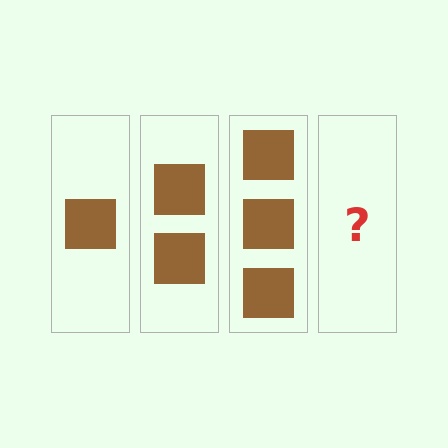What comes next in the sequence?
The next element should be 4 squares.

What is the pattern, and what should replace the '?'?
The pattern is that each step adds one more square. The '?' should be 4 squares.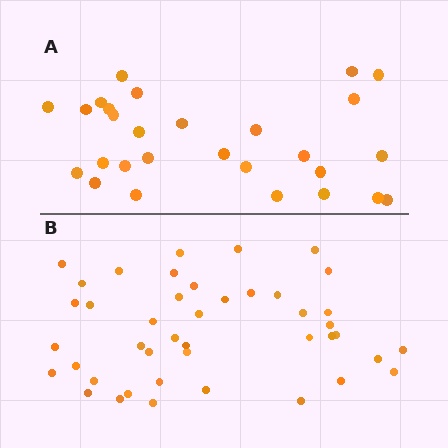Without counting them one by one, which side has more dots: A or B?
Region B (the bottom region) has more dots.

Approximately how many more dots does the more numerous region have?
Region B has approximately 15 more dots than region A.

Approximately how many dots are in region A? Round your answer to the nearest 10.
About 30 dots. (The exact count is 28, which rounds to 30.)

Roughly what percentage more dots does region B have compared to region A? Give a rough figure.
About 55% more.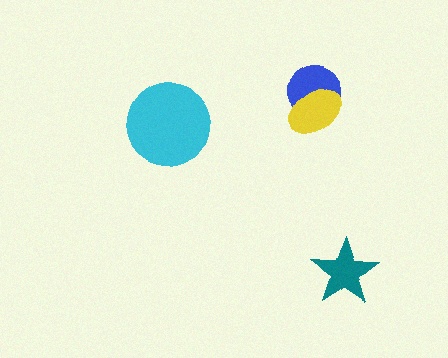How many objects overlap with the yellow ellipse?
1 object overlaps with the yellow ellipse.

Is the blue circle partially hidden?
Yes, it is partially covered by another shape.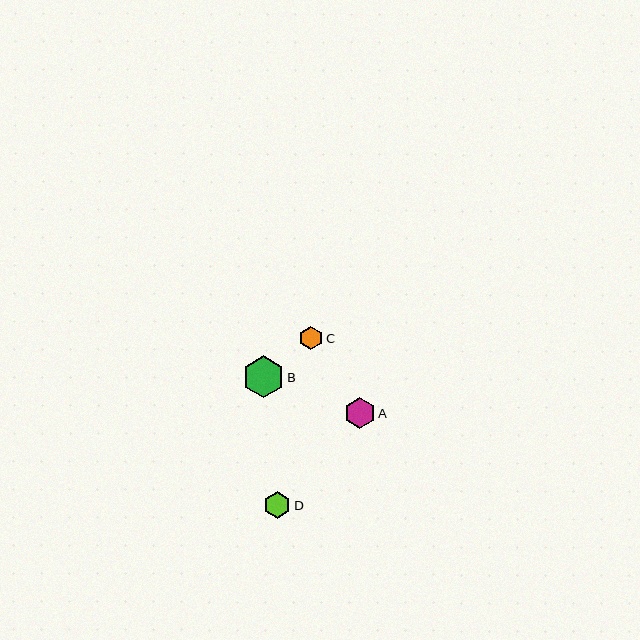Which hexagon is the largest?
Hexagon B is the largest with a size of approximately 42 pixels.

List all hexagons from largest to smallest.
From largest to smallest: B, A, D, C.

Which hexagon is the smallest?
Hexagon C is the smallest with a size of approximately 24 pixels.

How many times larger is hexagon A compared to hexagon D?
Hexagon A is approximately 1.2 times the size of hexagon D.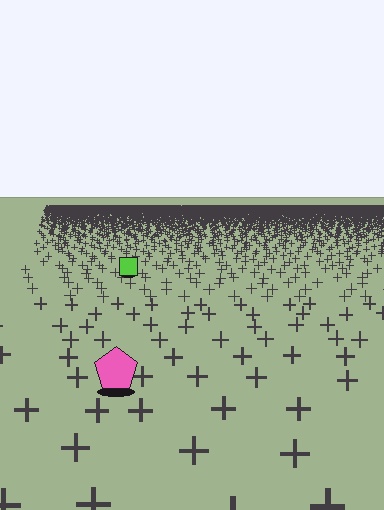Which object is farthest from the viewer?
The lime square is farthest from the viewer. It appears smaller and the ground texture around it is denser.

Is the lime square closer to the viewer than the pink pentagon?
No. The pink pentagon is closer — you can tell from the texture gradient: the ground texture is coarser near it.